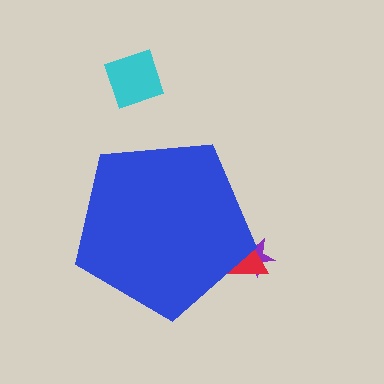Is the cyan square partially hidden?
No, the cyan square is fully visible.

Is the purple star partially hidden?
Yes, the purple star is partially hidden behind the blue pentagon.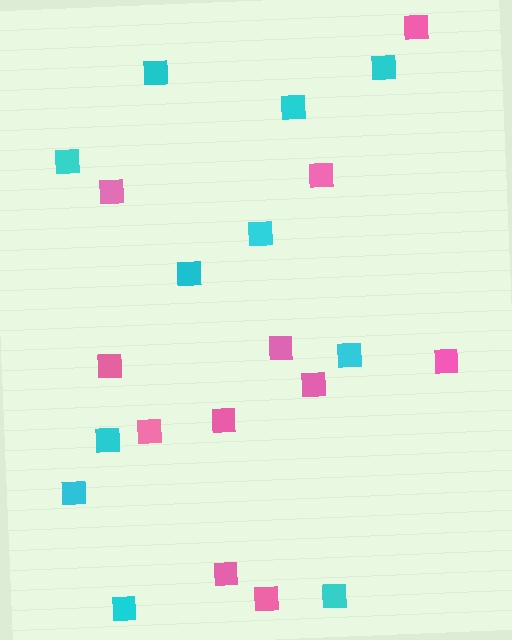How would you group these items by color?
There are 2 groups: one group of cyan squares (11) and one group of pink squares (11).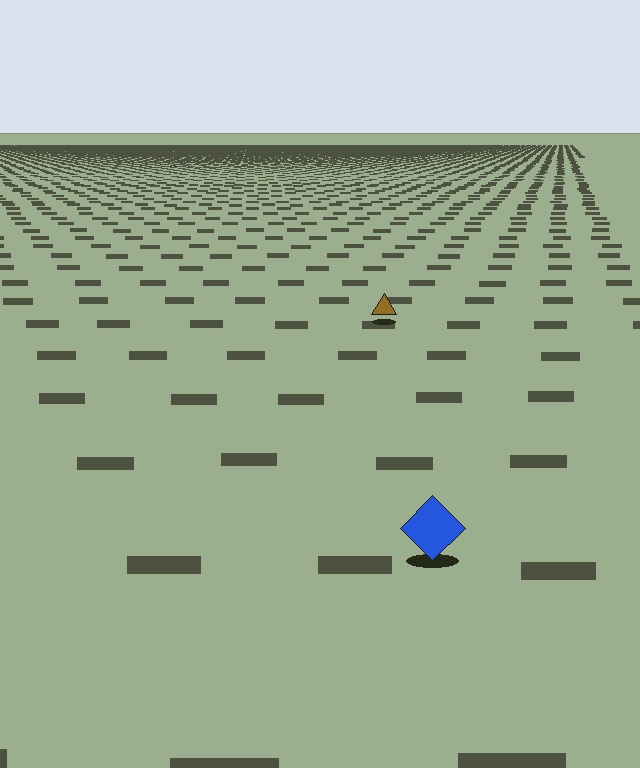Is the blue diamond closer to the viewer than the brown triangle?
Yes. The blue diamond is closer — you can tell from the texture gradient: the ground texture is coarser near it.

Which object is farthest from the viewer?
The brown triangle is farthest from the viewer. It appears smaller and the ground texture around it is denser.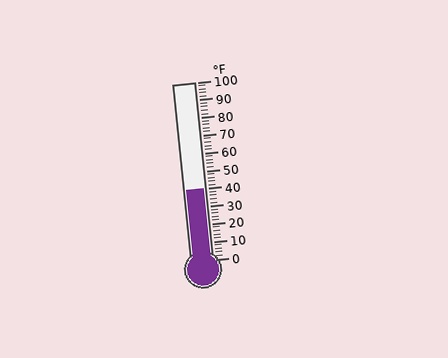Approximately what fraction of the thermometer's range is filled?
The thermometer is filled to approximately 40% of its range.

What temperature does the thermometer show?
The thermometer shows approximately 40°F.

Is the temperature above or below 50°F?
The temperature is below 50°F.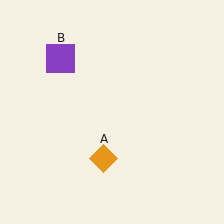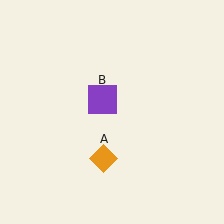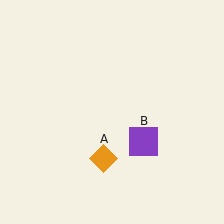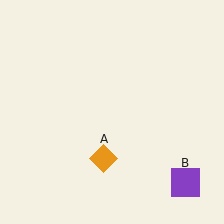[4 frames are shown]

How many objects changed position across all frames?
1 object changed position: purple square (object B).